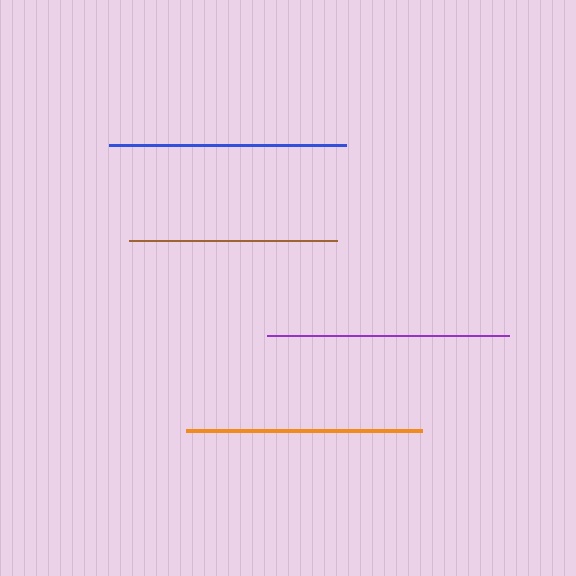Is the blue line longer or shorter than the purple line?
The purple line is longer than the blue line.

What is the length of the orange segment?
The orange segment is approximately 236 pixels long.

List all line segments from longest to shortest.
From longest to shortest: purple, blue, orange, brown.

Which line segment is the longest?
The purple line is the longest at approximately 241 pixels.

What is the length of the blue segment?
The blue segment is approximately 237 pixels long.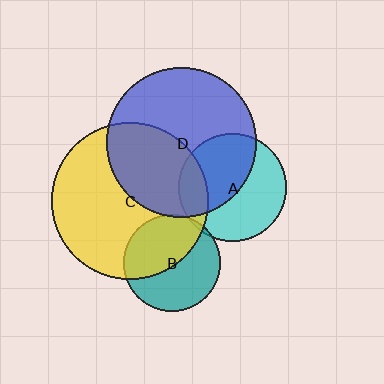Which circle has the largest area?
Circle C (yellow).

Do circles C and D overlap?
Yes.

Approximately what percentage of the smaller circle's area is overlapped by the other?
Approximately 40%.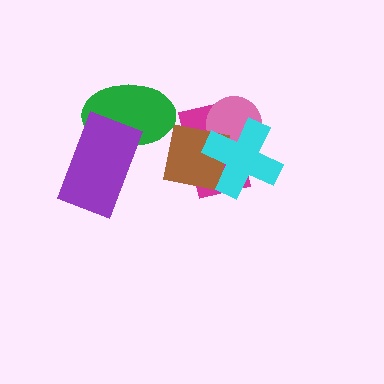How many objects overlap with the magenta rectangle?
3 objects overlap with the magenta rectangle.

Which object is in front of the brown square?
The cyan cross is in front of the brown square.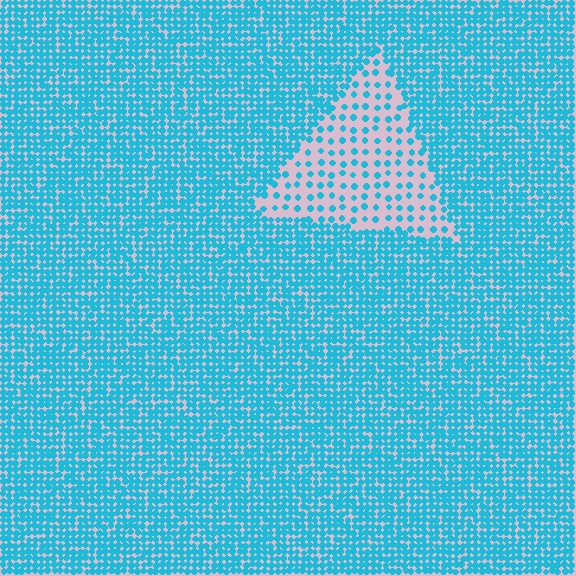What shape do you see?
I see a triangle.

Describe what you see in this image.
The image contains small cyan elements arranged at two different densities. A triangle-shaped region is visible where the elements are less densely packed than the surrounding area.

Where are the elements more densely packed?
The elements are more densely packed outside the triangle boundary.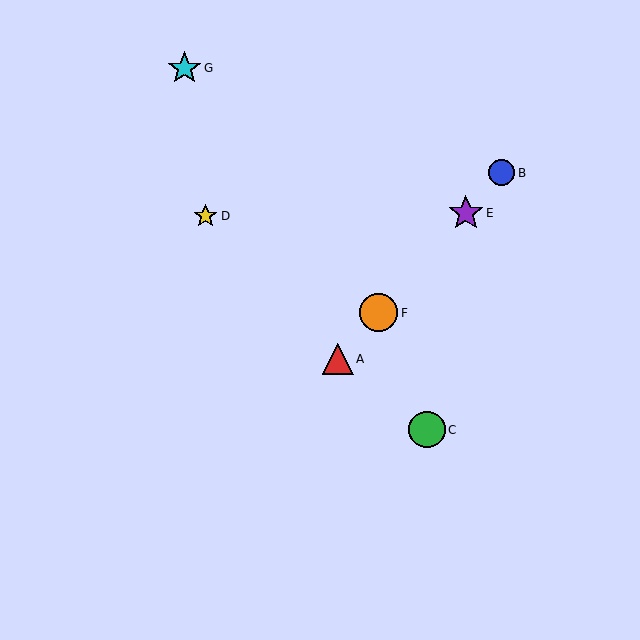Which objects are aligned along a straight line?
Objects A, B, E, F are aligned along a straight line.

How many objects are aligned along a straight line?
4 objects (A, B, E, F) are aligned along a straight line.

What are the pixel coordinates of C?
Object C is at (427, 430).